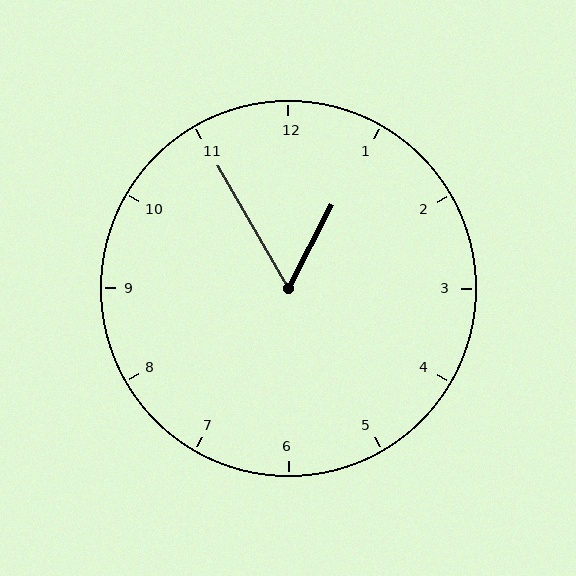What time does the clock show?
12:55.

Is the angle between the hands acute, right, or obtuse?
It is acute.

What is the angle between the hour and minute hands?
Approximately 58 degrees.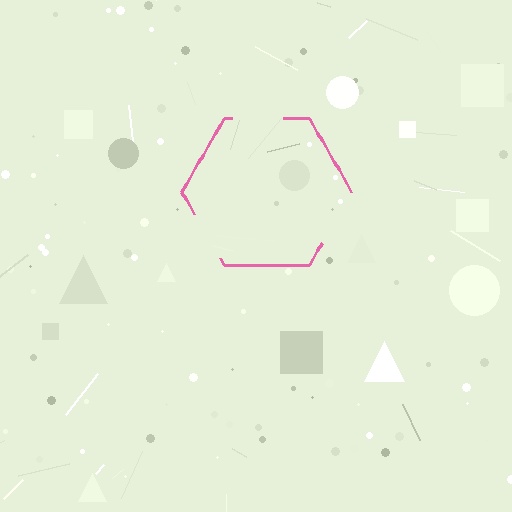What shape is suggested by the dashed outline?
The dashed outline suggests a hexagon.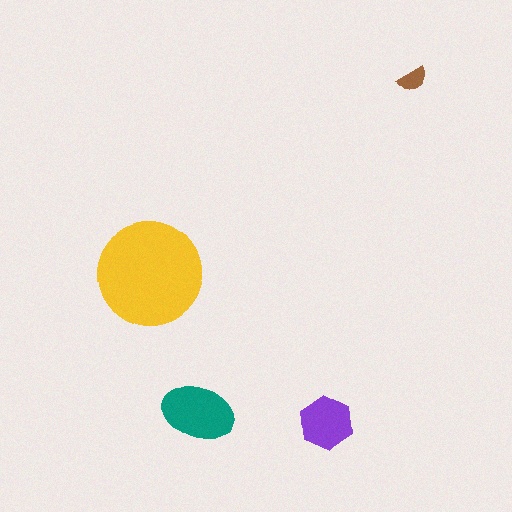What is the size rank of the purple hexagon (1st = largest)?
3rd.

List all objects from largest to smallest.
The yellow circle, the teal ellipse, the purple hexagon, the brown semicircle.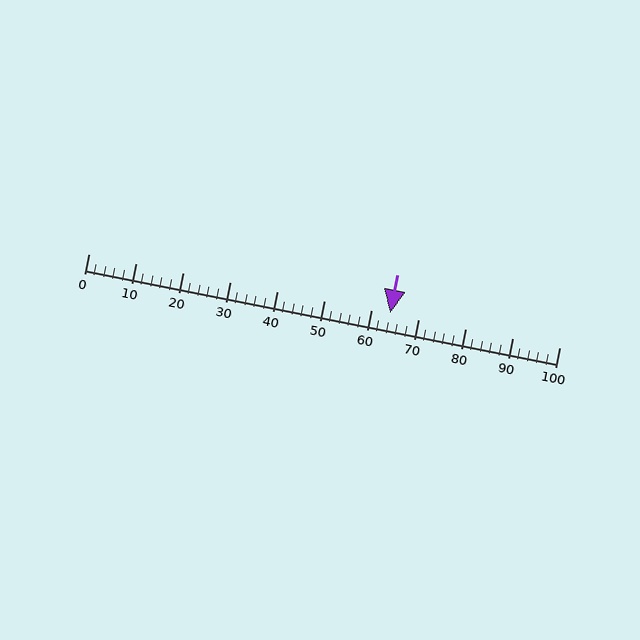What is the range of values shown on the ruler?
The ruler shows values from 0 to 100.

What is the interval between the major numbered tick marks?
The major tick marks are spaced 10 units apart.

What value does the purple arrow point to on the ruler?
The purple arrow points to approximately 64.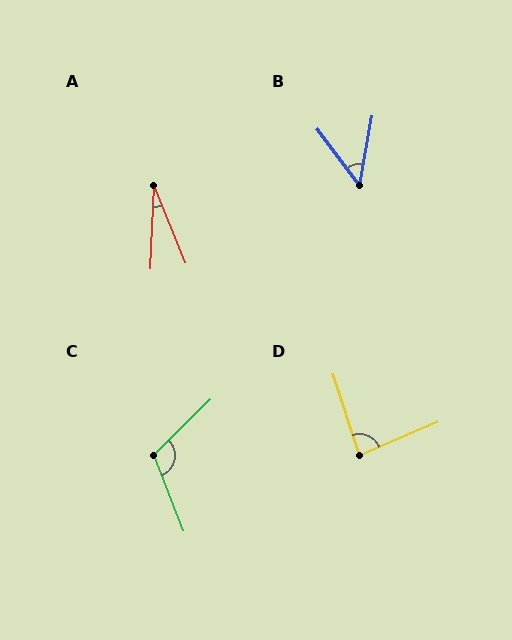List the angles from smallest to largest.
A (25°), B (47°), D (85°), C (114°).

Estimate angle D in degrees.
Approximately 85 degrees.